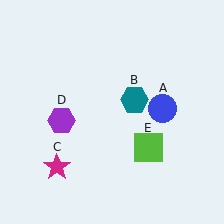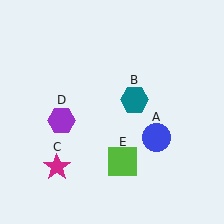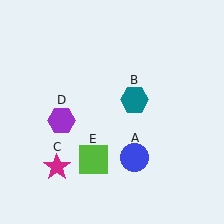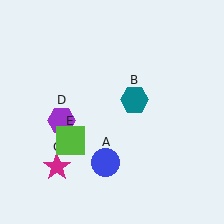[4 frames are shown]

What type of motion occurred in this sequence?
The blue circle (object A), lime square (object E) rotated clockwise around the center of the scene.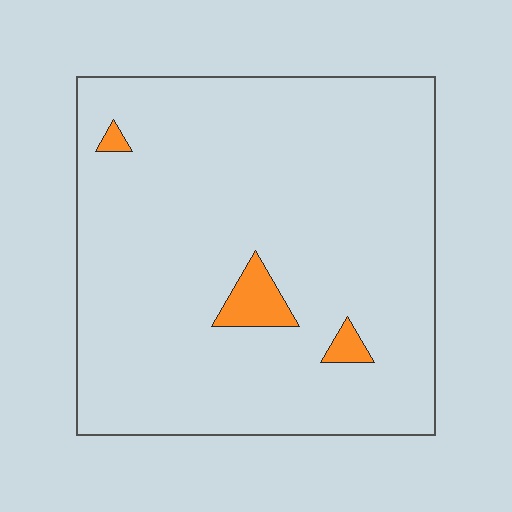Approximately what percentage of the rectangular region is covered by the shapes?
Approximately 5%.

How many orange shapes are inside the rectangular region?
3.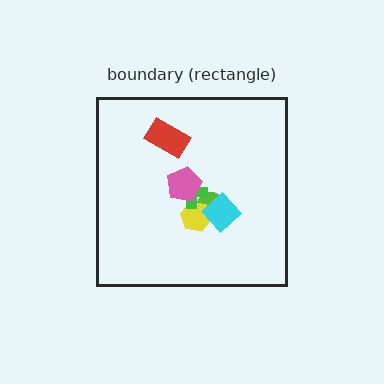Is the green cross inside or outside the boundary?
Inside.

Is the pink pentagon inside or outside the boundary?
Inside.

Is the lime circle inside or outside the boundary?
Inside.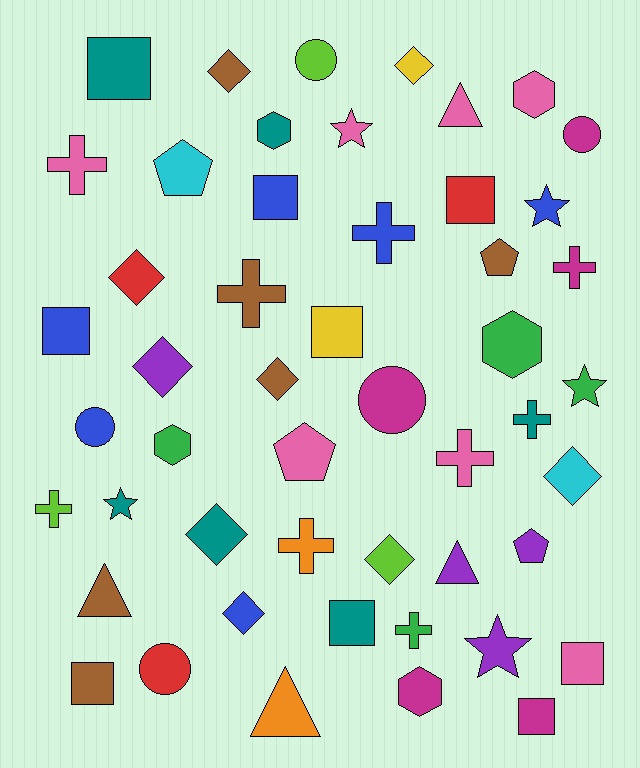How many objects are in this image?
There are 50 objects.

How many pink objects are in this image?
There are 7 pink objects.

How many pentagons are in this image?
There are 4 pentagons.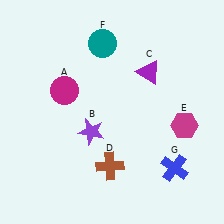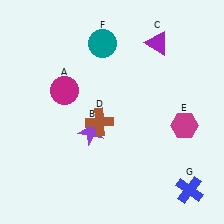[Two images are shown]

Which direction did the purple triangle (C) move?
The purple triangle (C) moved up.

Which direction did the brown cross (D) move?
The brown cross (D) moved up.